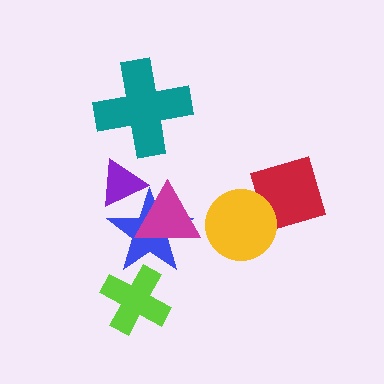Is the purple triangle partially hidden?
Yes, it is partially covered by another shape.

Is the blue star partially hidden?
Yes, it is partially covered by another shape.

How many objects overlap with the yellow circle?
1 object overlaps with the yellow circle.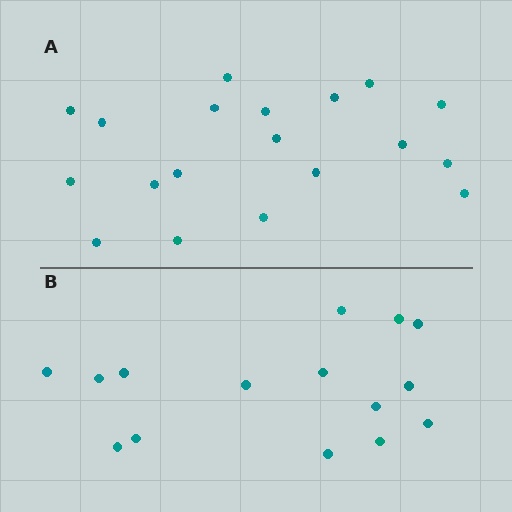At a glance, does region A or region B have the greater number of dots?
Region A (the top region) has more dots.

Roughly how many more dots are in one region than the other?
Region A has about 4 more dots than region B.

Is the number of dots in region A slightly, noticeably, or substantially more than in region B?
Region A has noticeably more, but not dramatically so. The ratio is roughly 1.3 to 1.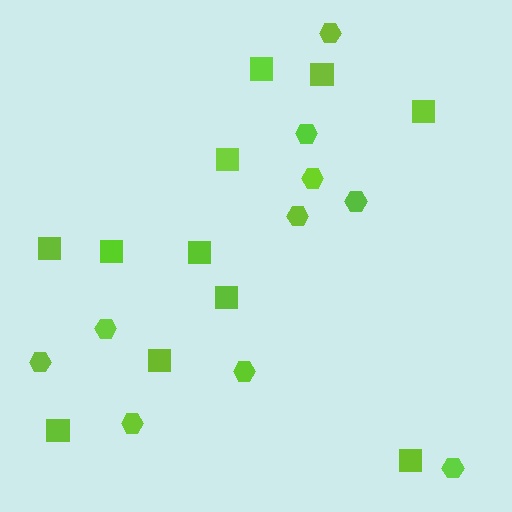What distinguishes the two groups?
There are 2 groups: one group of hexagons (10) and one group of squares (11).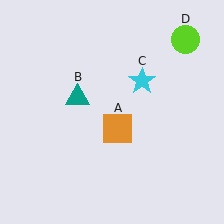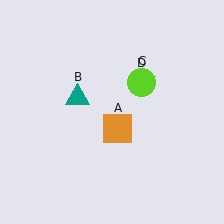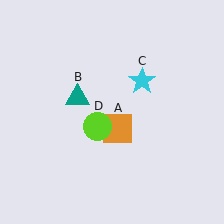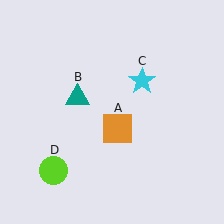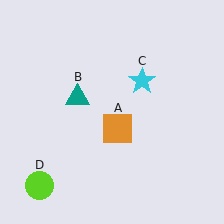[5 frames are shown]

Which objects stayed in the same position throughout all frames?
Orange square (object A) and teal triangle (object B) and cyan star (object C) remained stationary.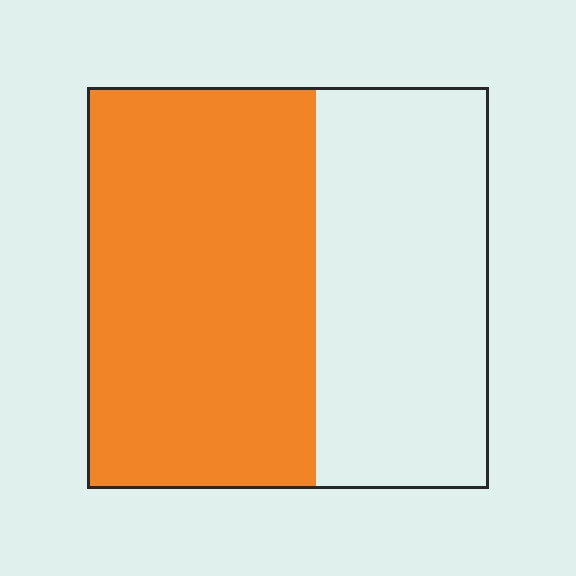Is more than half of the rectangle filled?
Yes.